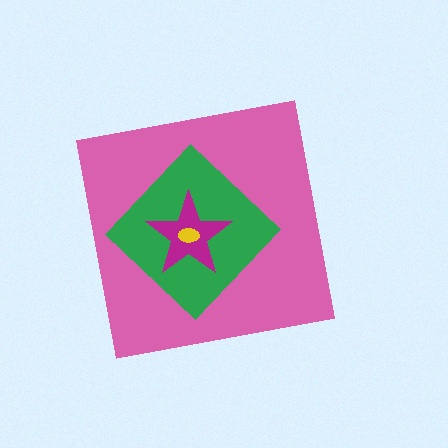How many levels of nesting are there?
4.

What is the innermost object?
The yellow ellipse.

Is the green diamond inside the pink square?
Yes.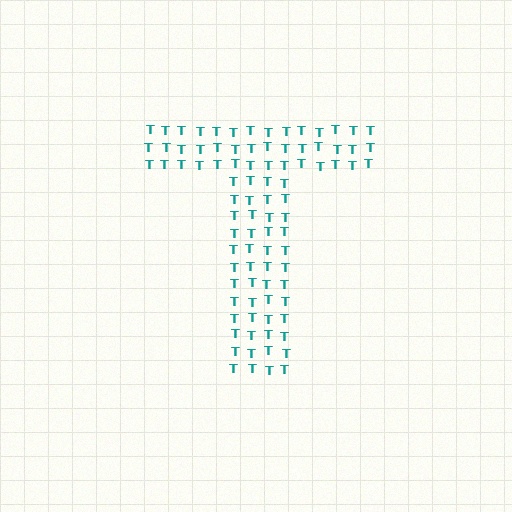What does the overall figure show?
The overall figure shows the letter T.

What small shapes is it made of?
It is made of small letter T's.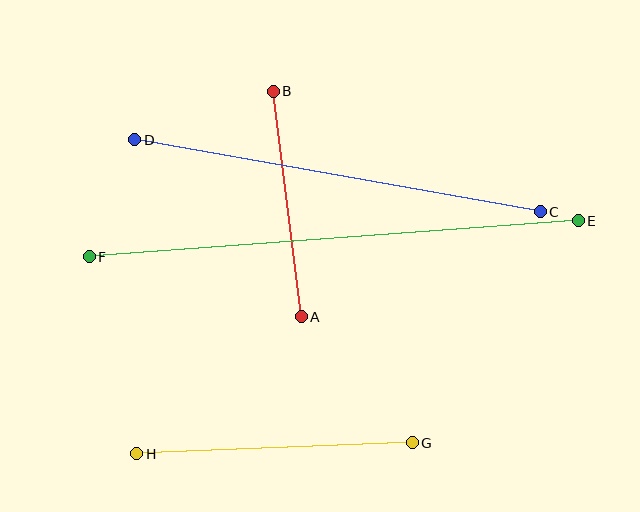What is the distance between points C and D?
The distance is approximately 412 pixels.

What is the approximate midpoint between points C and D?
The midpoint is at approximately (338, 176) pixels.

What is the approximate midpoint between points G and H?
The midpoint is at approximately (274, 448) pixels.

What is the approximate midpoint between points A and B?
The midpoint is at approximately (287, 204) pixels.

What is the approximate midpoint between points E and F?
The midpoint is at approximately (334, 239) pixels.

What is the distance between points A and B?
The distance is approximately 227 pixels.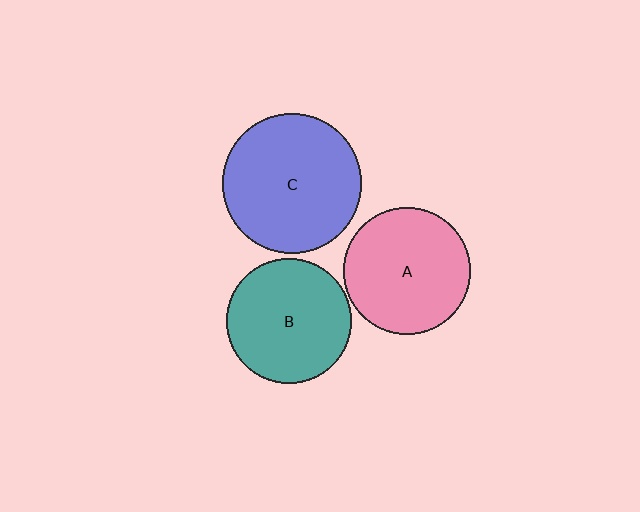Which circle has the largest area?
Circle C (blue).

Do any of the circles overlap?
No, none of the circles overlap.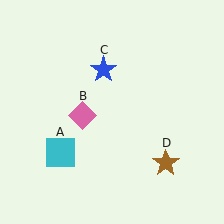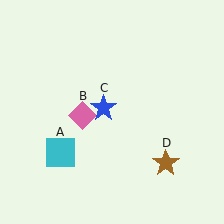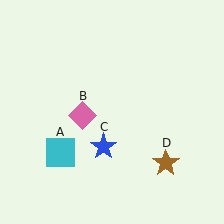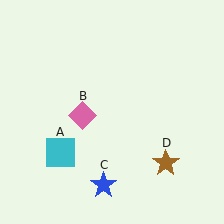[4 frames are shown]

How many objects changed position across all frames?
1 object changed position: blue star (object C).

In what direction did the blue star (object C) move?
The blue star (object C) moved down.